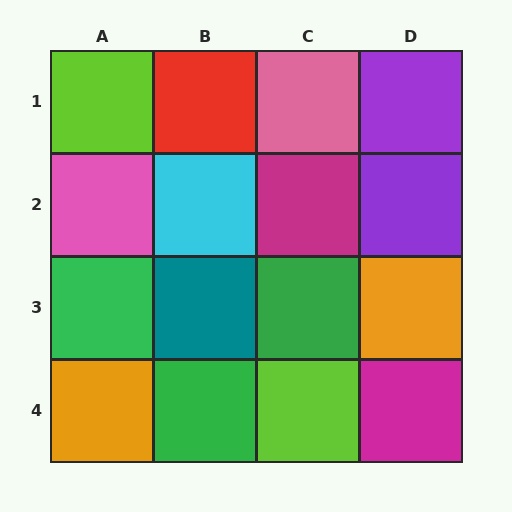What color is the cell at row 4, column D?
Magenta.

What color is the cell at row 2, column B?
Cyan.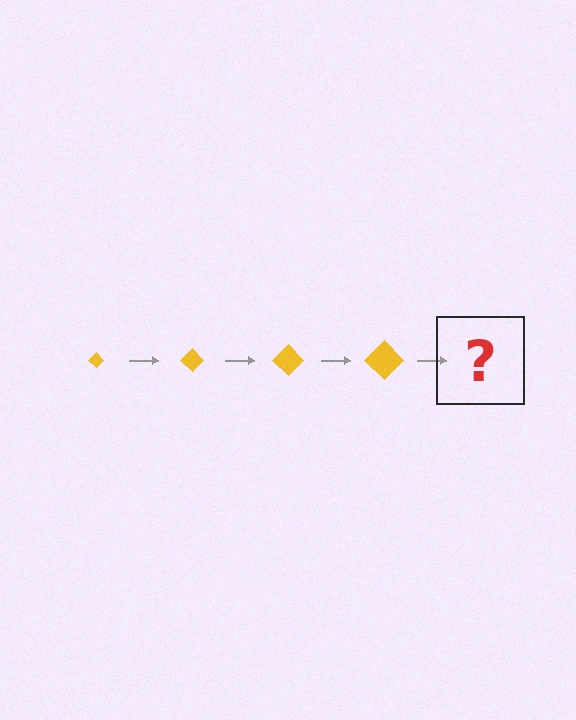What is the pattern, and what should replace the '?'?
The pattern is that the diamond gets progressively larger each step. The '?' should be a yellow diamond, larger than the previous one.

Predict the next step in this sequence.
The next step is a yellow diamond, larger than the previous one.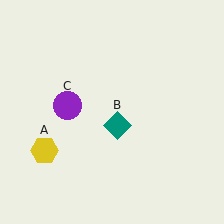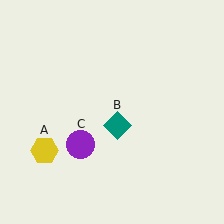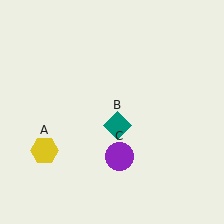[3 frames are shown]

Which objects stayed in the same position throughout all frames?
Yellow hexagon (object A) and teal diamond (object B) remained stationary.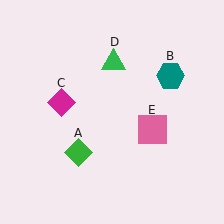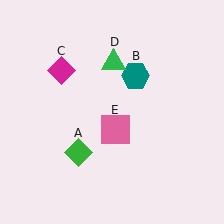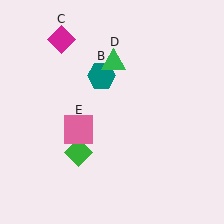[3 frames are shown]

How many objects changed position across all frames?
3 objects changed position: teal hexagon (object B), magenta diamond (object C), pink square (object E).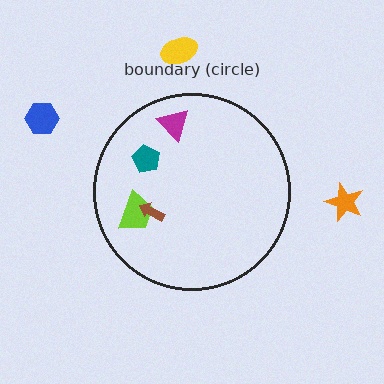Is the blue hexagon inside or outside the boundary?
Outside.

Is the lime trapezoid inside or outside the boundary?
Inside.